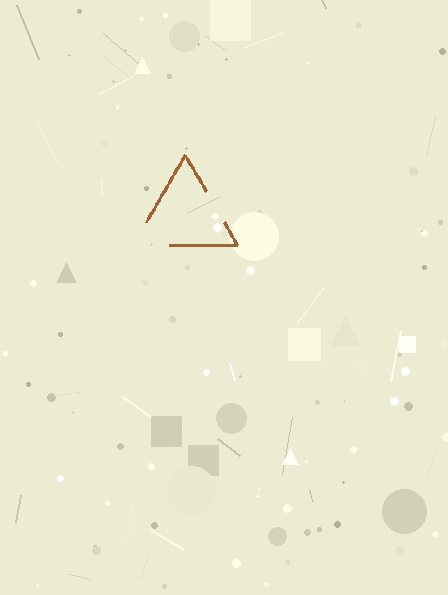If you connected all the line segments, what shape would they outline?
They would outline a triangle.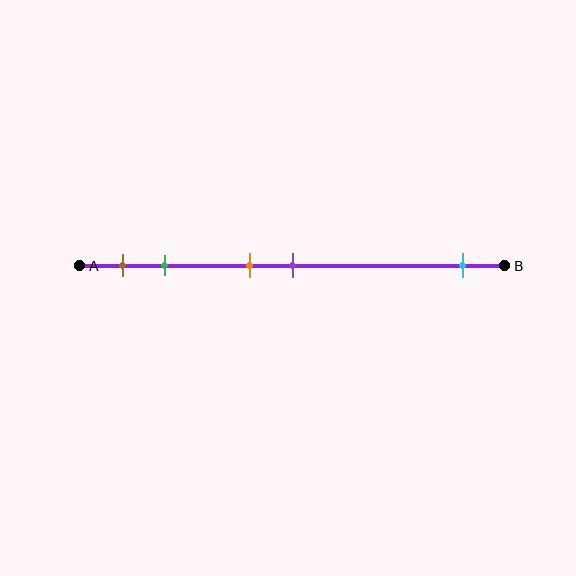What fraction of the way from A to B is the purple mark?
The purple mark is approximately 50% (0.5) of the way from A to B.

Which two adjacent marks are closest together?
The orange and purple marks are the closest adjacent pair.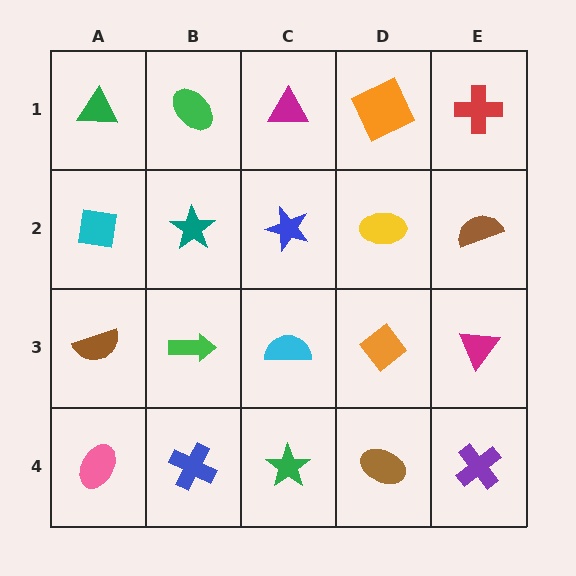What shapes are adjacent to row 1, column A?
A cyan square (row 2, column A), a green ellipse (row 1, column B).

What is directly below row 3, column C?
A green star.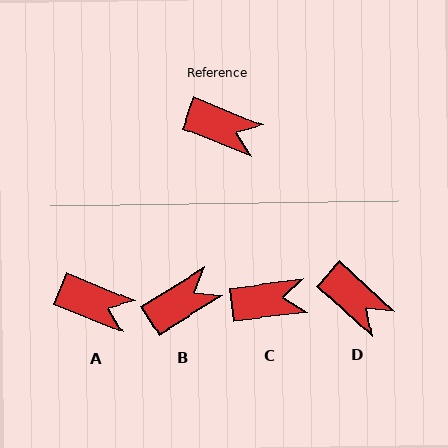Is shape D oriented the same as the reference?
No, it is off by about 21 degrees.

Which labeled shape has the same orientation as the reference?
A.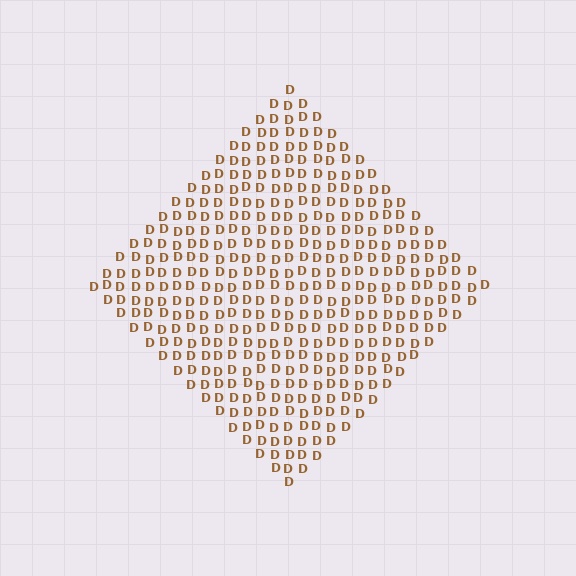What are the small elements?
The small elements are letter D's.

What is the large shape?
The large shape is a diamond.